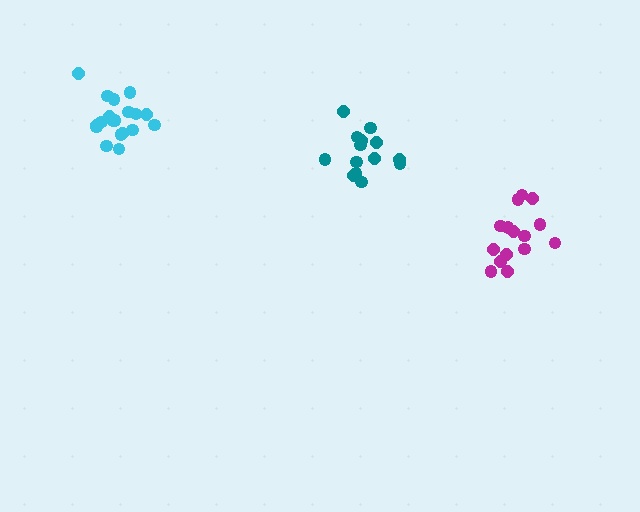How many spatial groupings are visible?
There are 3 spatial groupings.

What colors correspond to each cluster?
The clusters are colored: teal, cyan, magenta.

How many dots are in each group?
Group 1: 14 dots, Group 2: 19 dots, Group 3: 15 dots (48 total).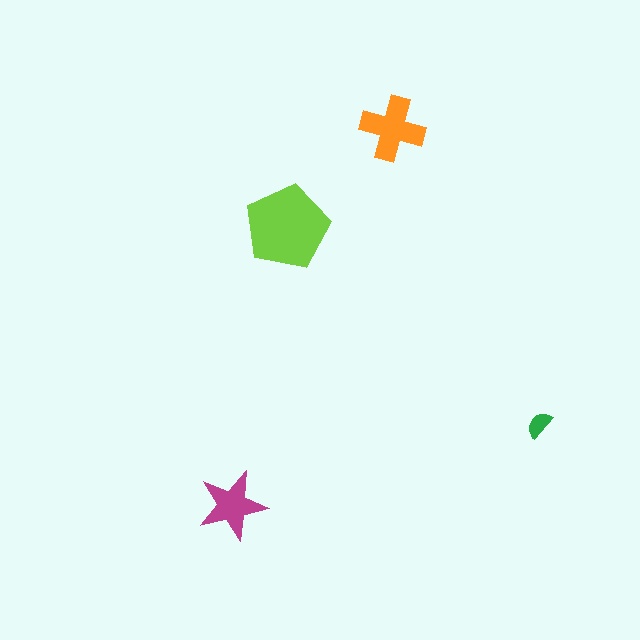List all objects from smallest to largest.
The green semicircle, the magenta star, the orange cross, the lime pentagon.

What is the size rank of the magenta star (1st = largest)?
3rd.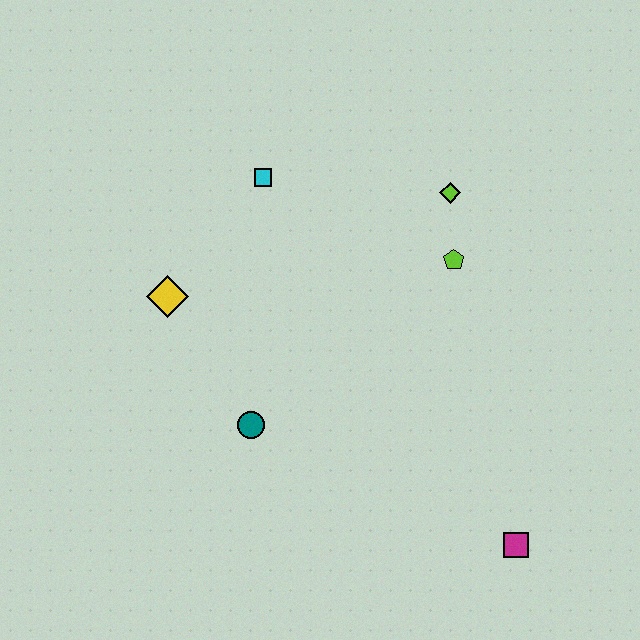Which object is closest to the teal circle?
The yellow diamond is closest to the teal circle.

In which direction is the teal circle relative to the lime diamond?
The teal circle is below the lime diamond.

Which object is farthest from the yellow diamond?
The magenta square is farthest from the yellow diamond.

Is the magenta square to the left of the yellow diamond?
No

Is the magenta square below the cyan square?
Yes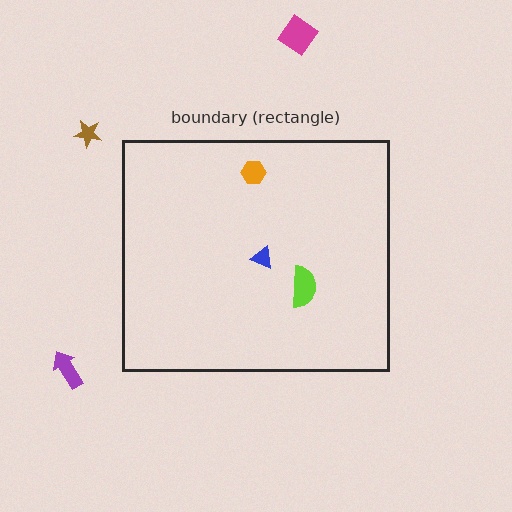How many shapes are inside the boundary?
3 inside, 3 outside.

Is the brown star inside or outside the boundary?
Outside.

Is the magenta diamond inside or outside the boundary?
Outside.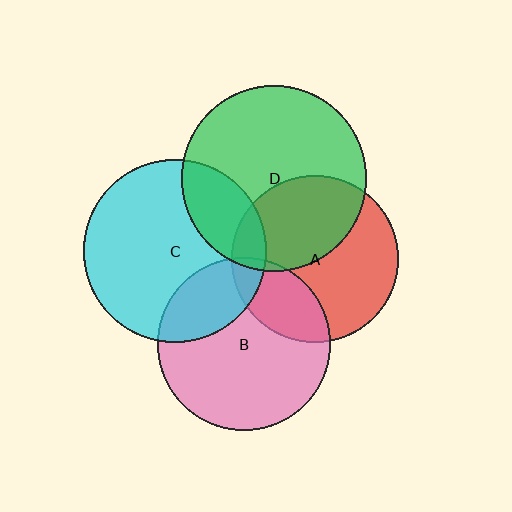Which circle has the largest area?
Circle D (green).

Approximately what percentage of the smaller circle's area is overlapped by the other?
Approximately 10%.